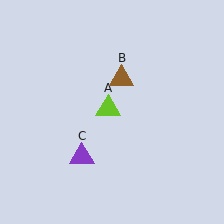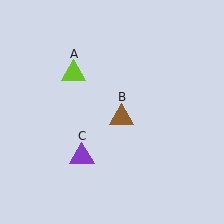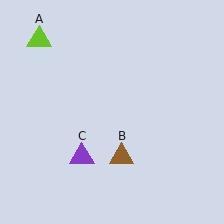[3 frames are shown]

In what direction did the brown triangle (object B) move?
The brown triangle (object B) moved down.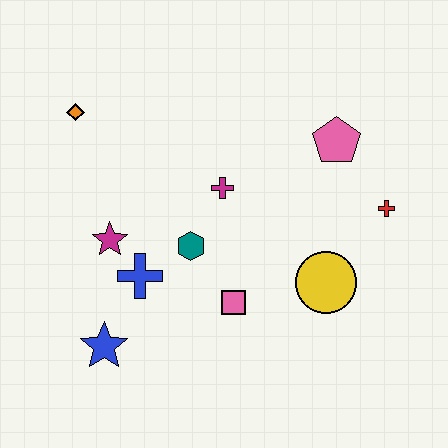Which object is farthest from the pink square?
The orange diamond is farthest from the pink square.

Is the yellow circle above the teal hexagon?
No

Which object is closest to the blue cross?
The magenta star is closest to the blue cross.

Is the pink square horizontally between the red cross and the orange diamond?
Yes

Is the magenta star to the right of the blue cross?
No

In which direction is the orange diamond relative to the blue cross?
The orange diamond is above the blue cross.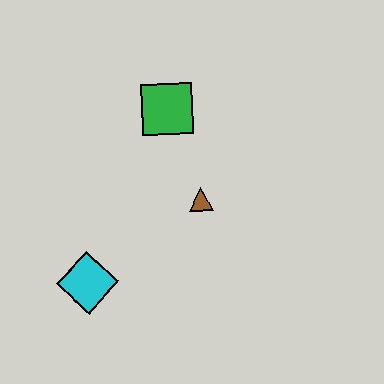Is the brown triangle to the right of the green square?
Yes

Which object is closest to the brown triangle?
The green square is closest to the brown triangle.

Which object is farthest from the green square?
The cyan diamond is farthest from the green square.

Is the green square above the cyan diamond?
Yes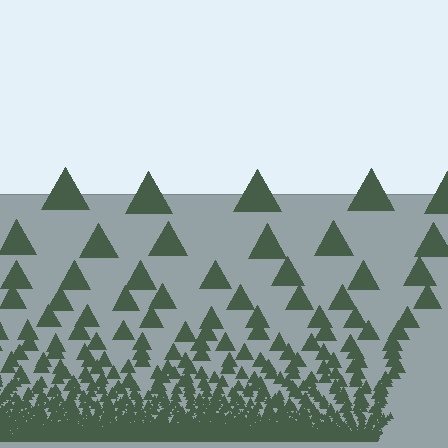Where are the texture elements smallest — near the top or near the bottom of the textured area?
Near the bottom.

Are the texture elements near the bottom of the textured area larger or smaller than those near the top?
Smaller. The gradient is inverted — elements near the bottom are smaller and denser.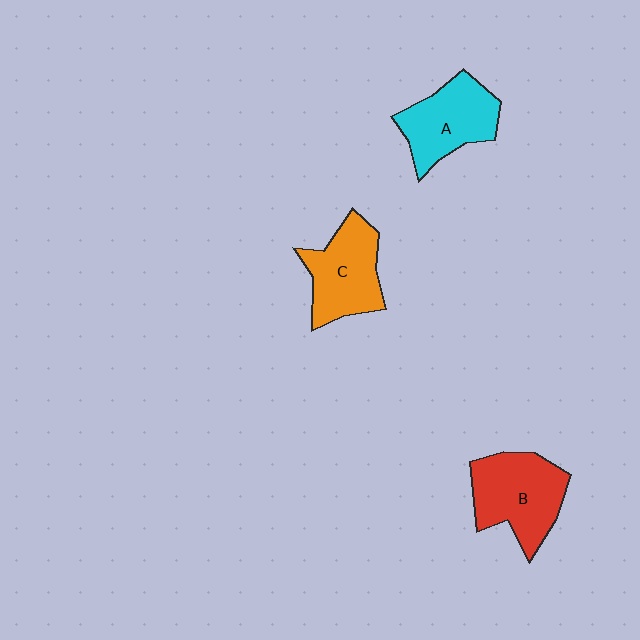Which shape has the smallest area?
Shape C (orange).